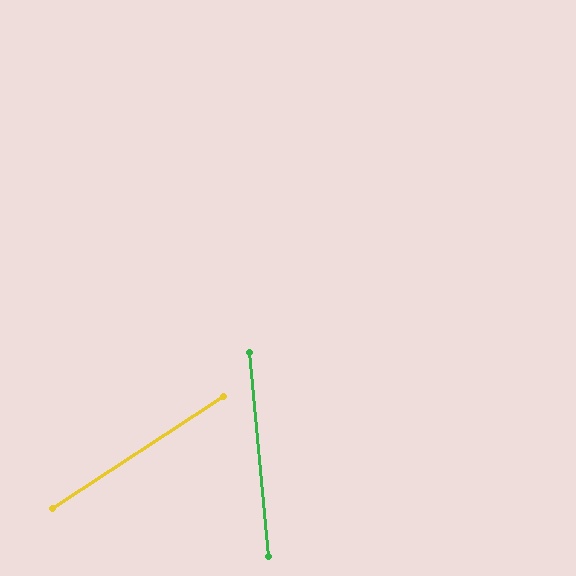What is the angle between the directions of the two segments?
Approximately 62 degrees.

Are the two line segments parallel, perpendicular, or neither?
Neither parallel nor perpendicular — they differ by about 62°.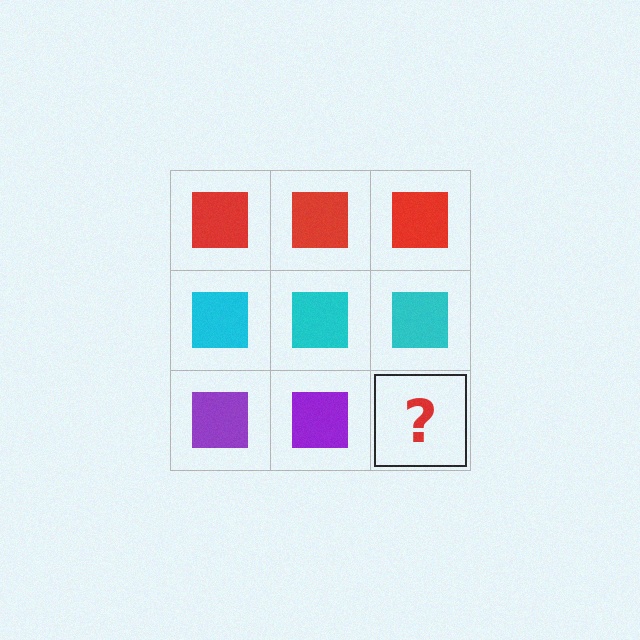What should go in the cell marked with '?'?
The missing cell should contain a purple square.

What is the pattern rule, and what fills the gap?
The rule is that each row has a consistent color. The gap should be filled with a purple square.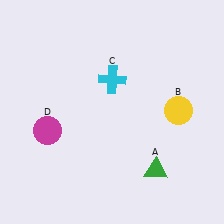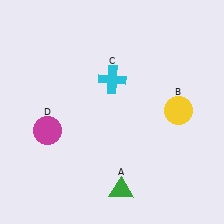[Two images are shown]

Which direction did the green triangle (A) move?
The green triangle (A) moved left.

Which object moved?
The green triangle (A) moved left.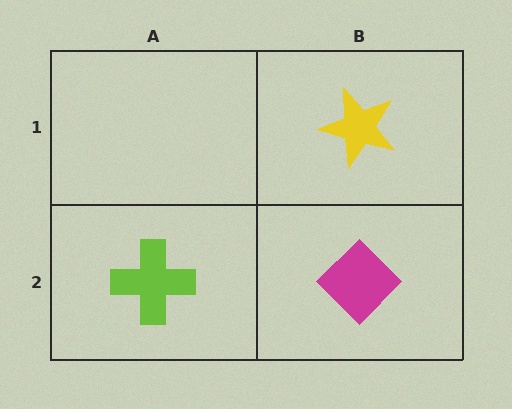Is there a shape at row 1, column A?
No, that cell is empty.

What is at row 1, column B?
A yellow star.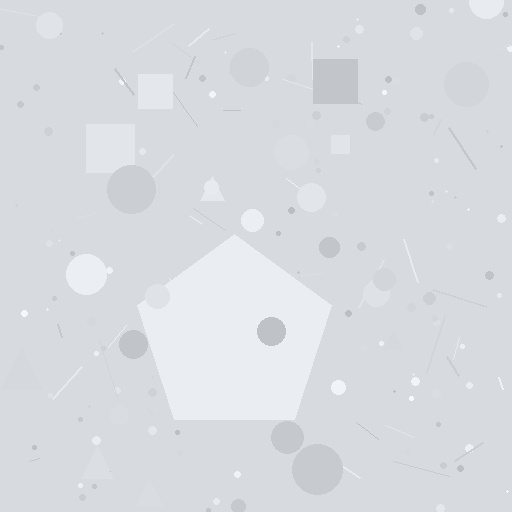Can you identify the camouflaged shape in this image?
The camouflaged shape is a pentagon.